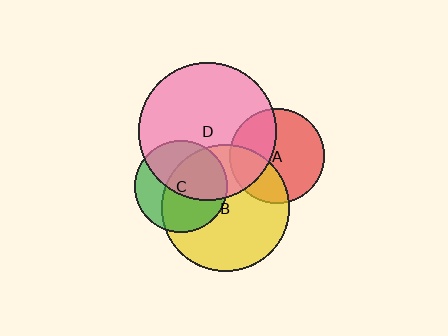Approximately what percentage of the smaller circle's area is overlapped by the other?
Approximately 30%.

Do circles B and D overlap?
Yes.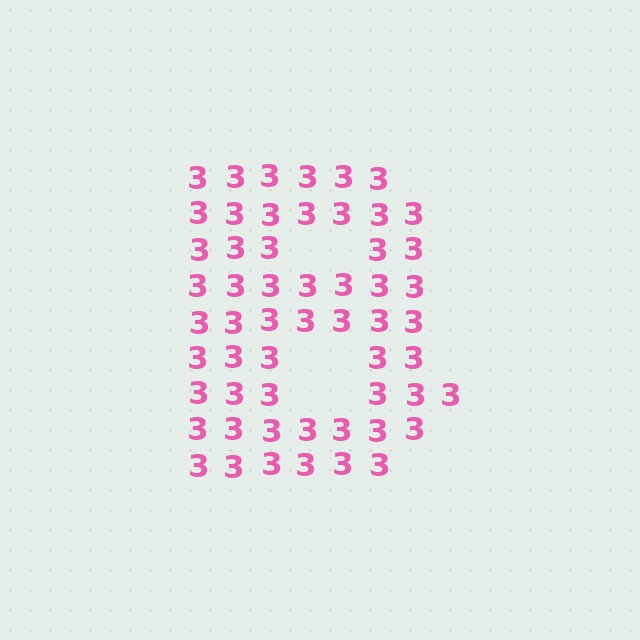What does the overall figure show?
The overall figure shows the letter B.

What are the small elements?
The small elements are digit 3's.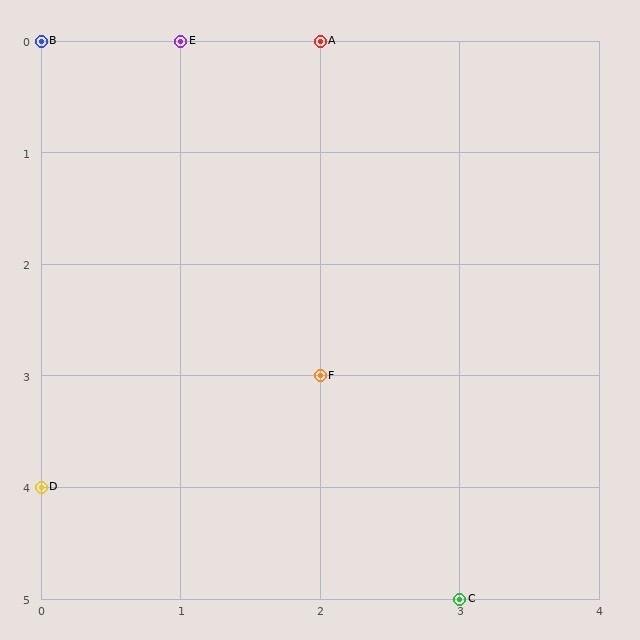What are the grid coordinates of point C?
Point C is at grid coordinates (3, 5).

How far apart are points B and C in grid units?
Points B and C are 3 columns and 5 rows apart (about 5.8 grid units diagonally).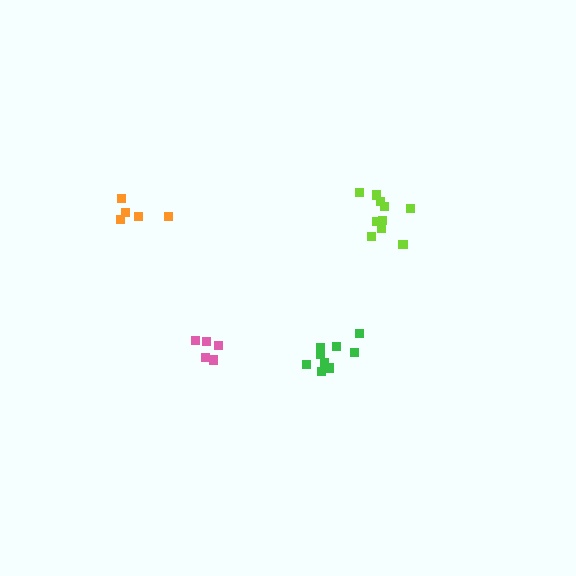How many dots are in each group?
Group 1: 11 dots, Group 2: 5 dots, Group 3: 5 dots, Group 4: 9 dots (30 total).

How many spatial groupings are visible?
There are 4 spatial groupings.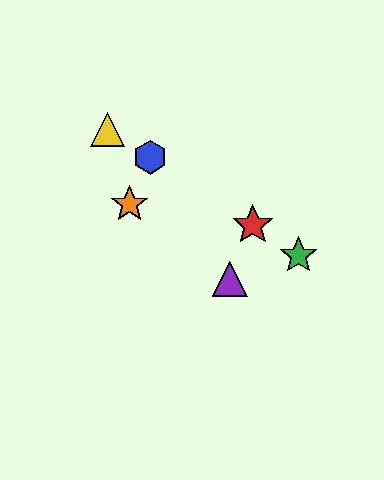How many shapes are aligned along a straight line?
4 shapes (the red star, the blue hexagon, the green star, the yellow triangle) are aligned along a straight line.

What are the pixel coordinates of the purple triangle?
The purple triangle is at (230, 279).